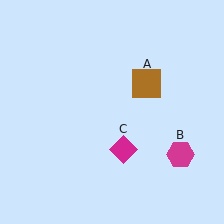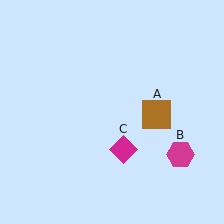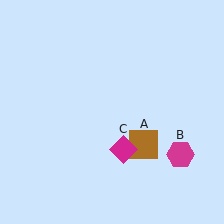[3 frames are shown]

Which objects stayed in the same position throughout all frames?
Magenta hexagon (object B) and magenta diamond (object C) remained stationary.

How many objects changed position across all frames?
1 object changed position: brown square (object A).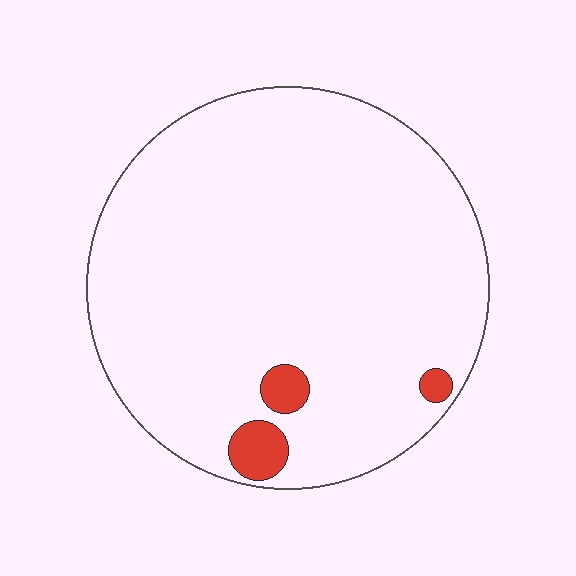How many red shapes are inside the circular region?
3.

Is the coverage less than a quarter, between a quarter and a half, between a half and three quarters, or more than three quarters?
Less than a quarter.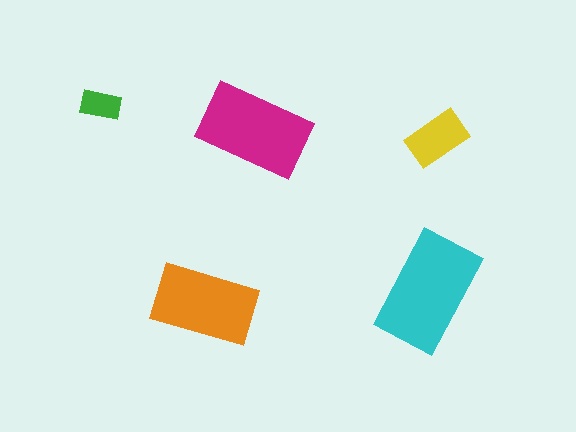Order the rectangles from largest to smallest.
the cyan one, the magenta one, the orange one, the yellow one, the green one.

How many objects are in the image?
There are 5 objects in the image.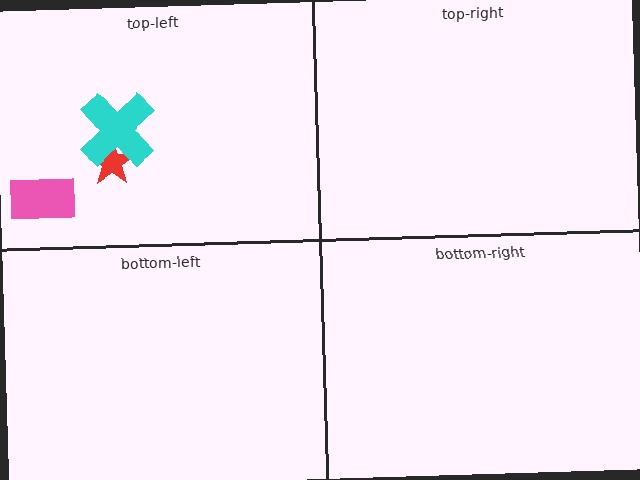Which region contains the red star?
The top-left region.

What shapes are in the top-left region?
The red star, the pink rectangle, the cyan cross.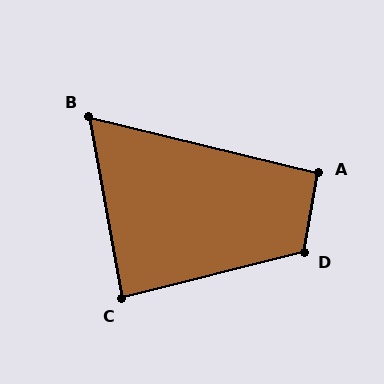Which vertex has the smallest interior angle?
B, at approximately 66 degrees.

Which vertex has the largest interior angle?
D, at approximately 114 degrees.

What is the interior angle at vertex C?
Approximately 86 degrees (approximately right).